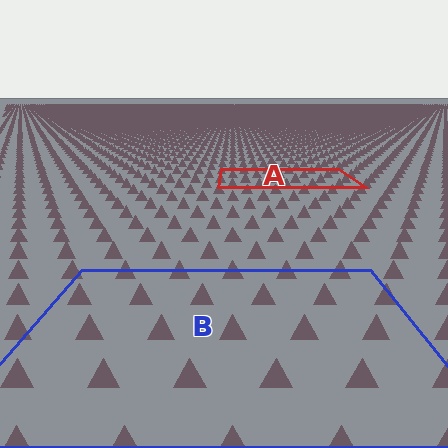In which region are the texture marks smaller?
The texture marks are smaller in region A, because it is farther away.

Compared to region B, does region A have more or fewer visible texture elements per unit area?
Region A has more texture elements per unit area — they are packed more densely because it is farther away.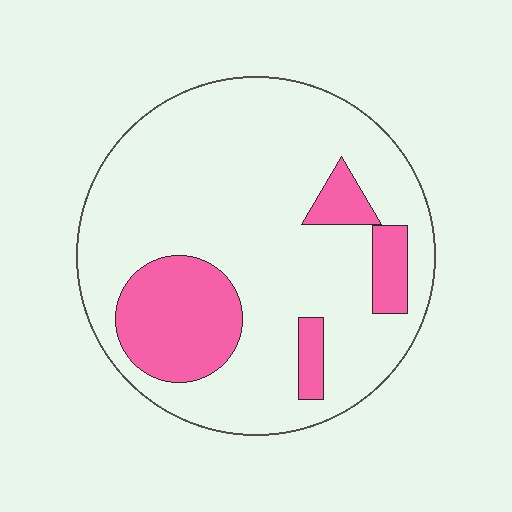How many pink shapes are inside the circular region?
4.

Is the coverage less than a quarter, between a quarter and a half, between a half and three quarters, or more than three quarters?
Less than a quarter.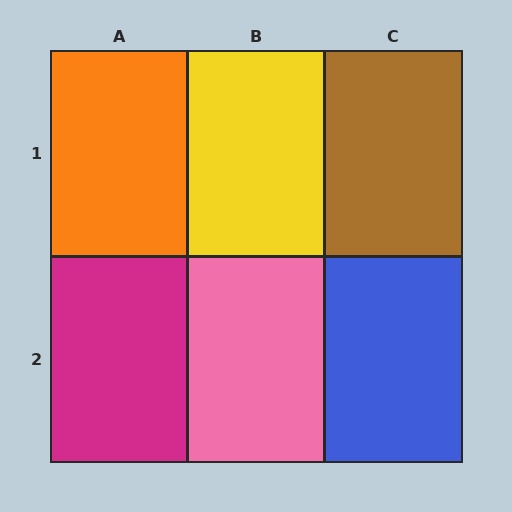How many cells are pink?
1 cell is pink.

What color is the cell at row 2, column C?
Blue.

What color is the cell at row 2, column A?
Magenta.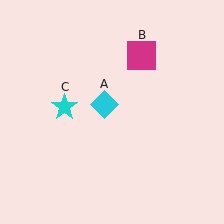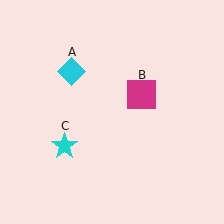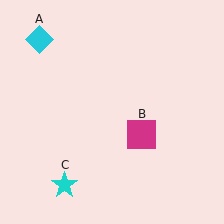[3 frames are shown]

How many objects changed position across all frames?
3 objects changed position: cyan diamond (object A), magenta square (object B), cyan star (object C).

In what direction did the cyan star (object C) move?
The cyan star (object C) moved down.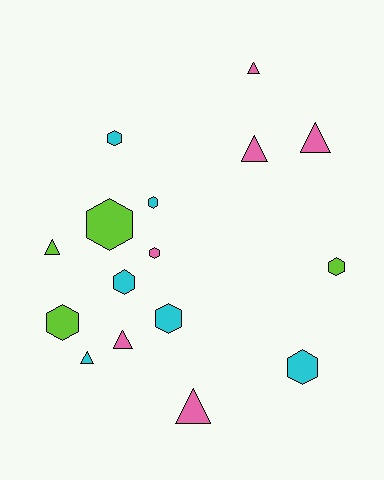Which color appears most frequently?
Cyan, with 6 objects.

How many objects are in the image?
There are 16 objects.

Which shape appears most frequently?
Hexagon, with 9 objects.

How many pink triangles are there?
There are 5 pink triangles.